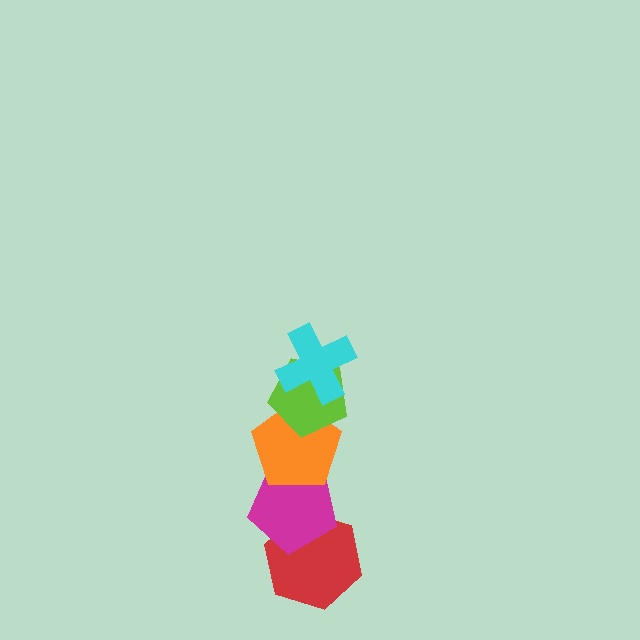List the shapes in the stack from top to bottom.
From top to bottom: the cyan cross, the lime pentagon, the orange pentagon, the magenta pentagon, the red hexagon.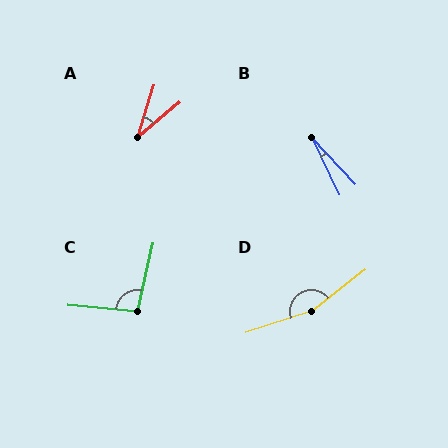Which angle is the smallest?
B, at approximately 18 degrees.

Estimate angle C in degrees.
Approximately 97 degrees.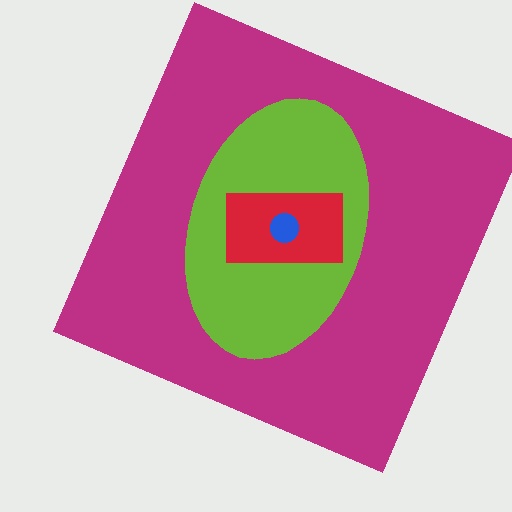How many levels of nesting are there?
4.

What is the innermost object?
The blue circle.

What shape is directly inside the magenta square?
The lime ellipse.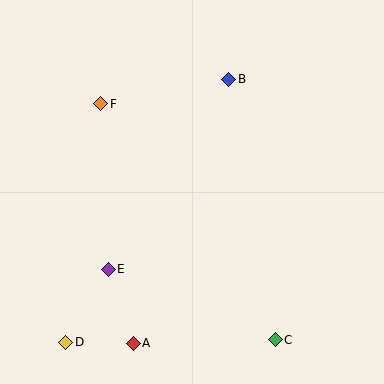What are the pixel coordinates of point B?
Point B is at (229, 79).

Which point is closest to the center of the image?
Point E at (108, 269) is closest to the center.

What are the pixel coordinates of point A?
Point A is at (133, 343).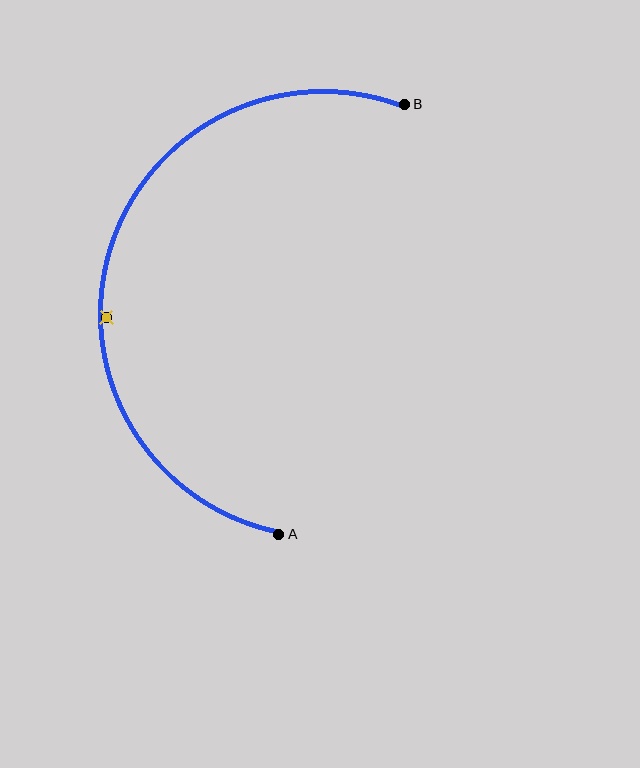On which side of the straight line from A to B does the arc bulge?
The arc bulges to the left of the straight line connecting A and B.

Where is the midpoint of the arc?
The arc midpoint is the point on the curve farthest from the straight line joining A and B. It sits to the left of that line.